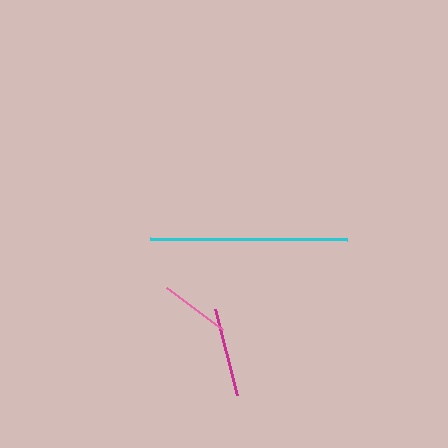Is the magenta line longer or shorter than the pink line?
The magenta line is longer than the pink line.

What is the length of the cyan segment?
The cyan segment is approximately 196 pixels long.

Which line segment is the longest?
The cyan line is the longest at approximately 196 pixels.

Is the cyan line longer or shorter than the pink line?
The cyan line is longer than the pink line.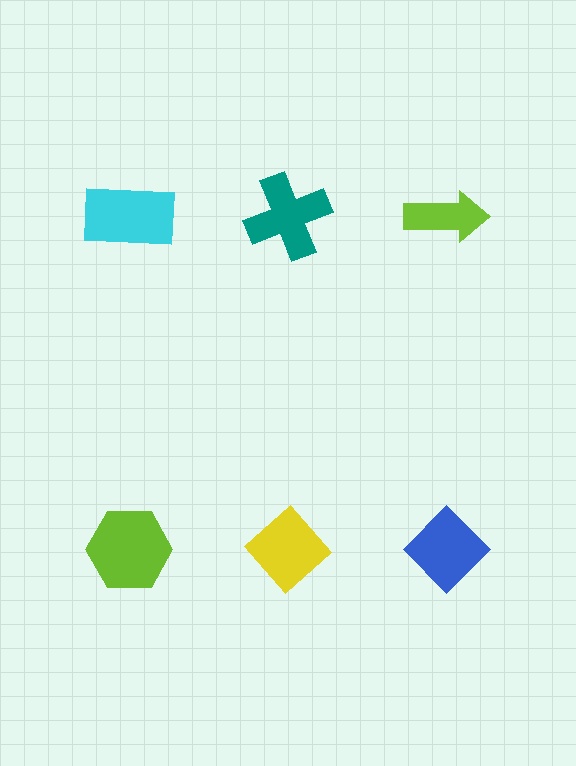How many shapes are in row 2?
3 shapes.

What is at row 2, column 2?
A yellow diamond.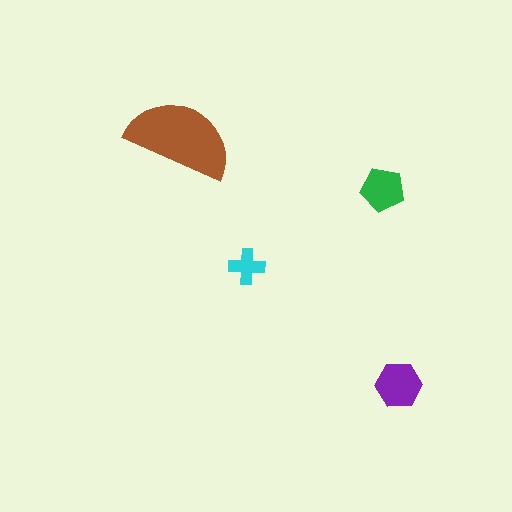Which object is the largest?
The brown semicircle.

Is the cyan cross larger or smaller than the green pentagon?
Smaller.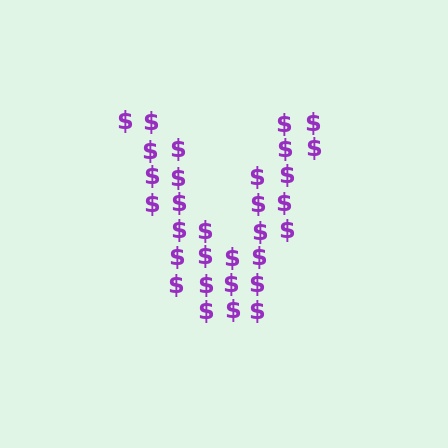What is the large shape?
The large shape is the letter V.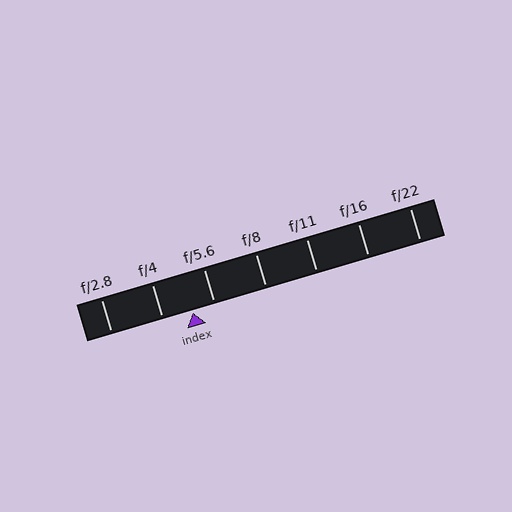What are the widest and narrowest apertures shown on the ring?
The widest aperture shown is f/2.8 and the narrowest is f/22.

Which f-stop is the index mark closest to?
The index mark is closest to f/5.6.